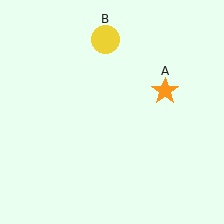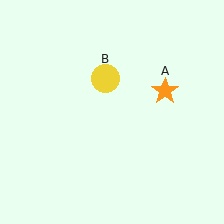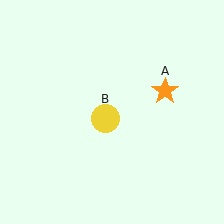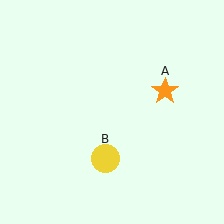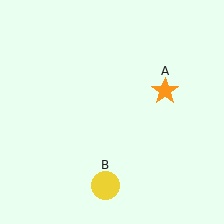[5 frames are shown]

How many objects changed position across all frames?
1 object changed position: yellow circle (object B).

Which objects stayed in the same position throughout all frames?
Orange star (object A) remained stationary.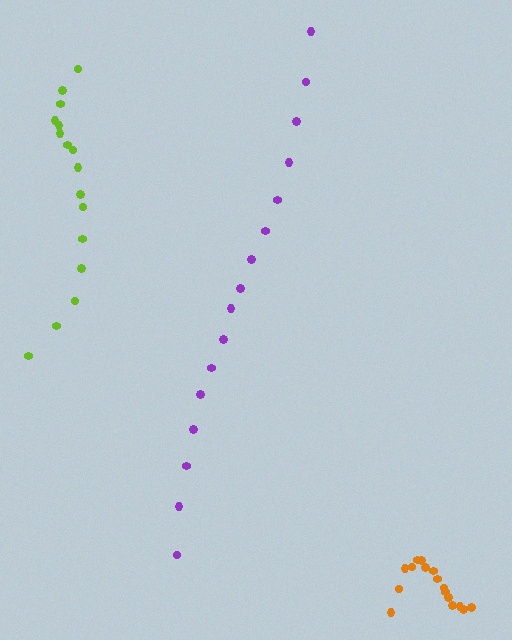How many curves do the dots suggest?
There are 3 distinct paths.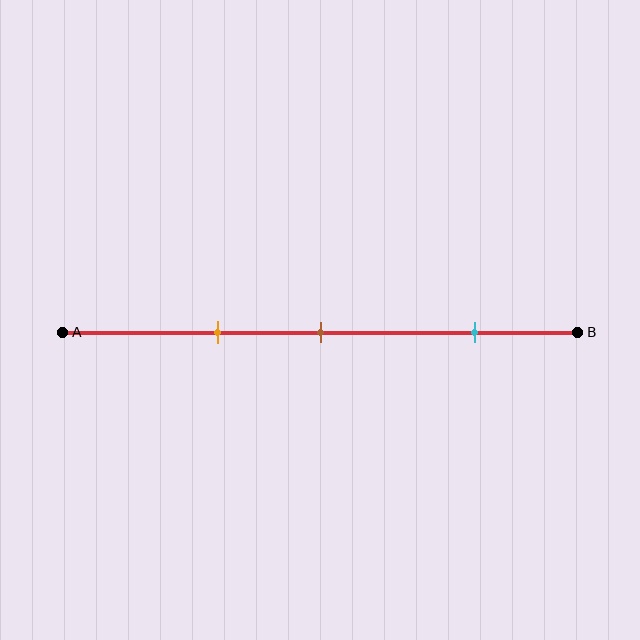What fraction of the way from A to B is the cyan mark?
The cyan mark is approximately 80% (0.8) of the way from A to B.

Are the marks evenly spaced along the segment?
No, the marks are not evenly spaced.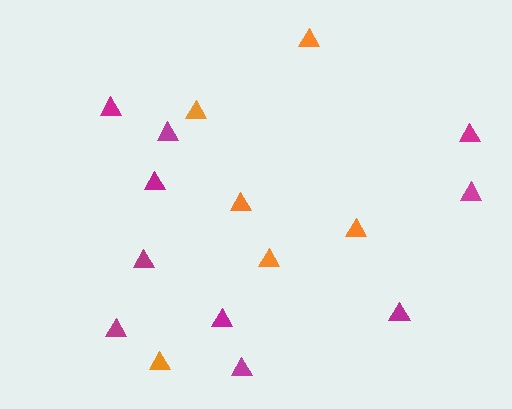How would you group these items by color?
There are 2 groups: one group of orange triangles (6) and one group of magenta triangles (10).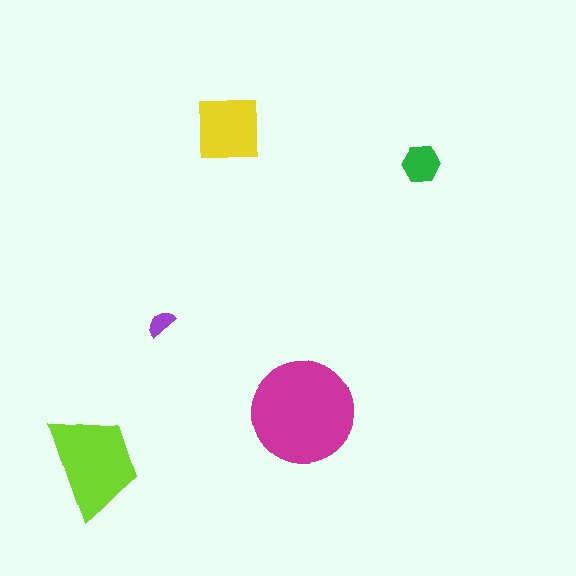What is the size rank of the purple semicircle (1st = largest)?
5th.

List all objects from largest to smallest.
The magenta circle, the lime trapezoid, the yellow square, the green hexagon, the purple semicircle.